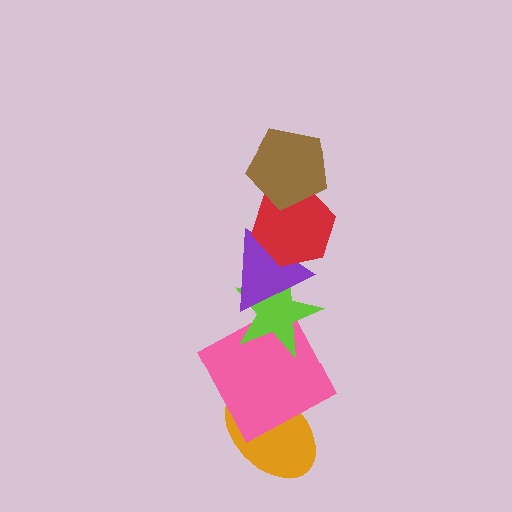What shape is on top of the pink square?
The lime star is on top of the pink square.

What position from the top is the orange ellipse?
The orange ellipse is 6th from the top.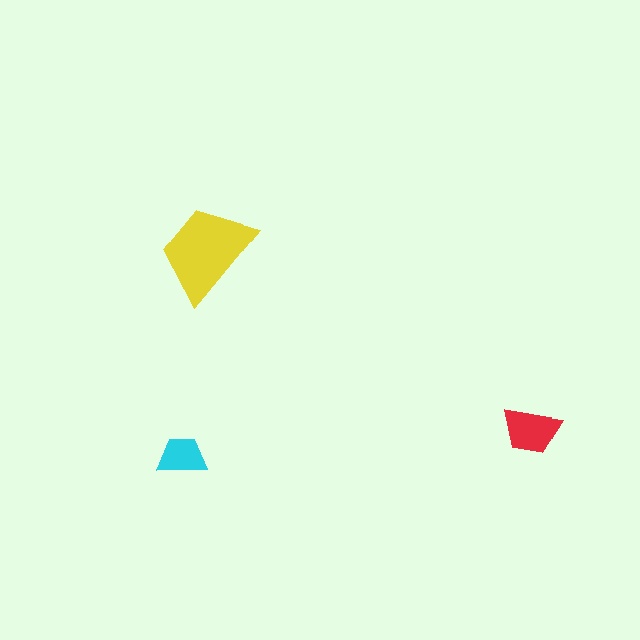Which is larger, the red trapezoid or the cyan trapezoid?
The red one.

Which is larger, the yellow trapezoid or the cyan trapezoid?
The yellow one.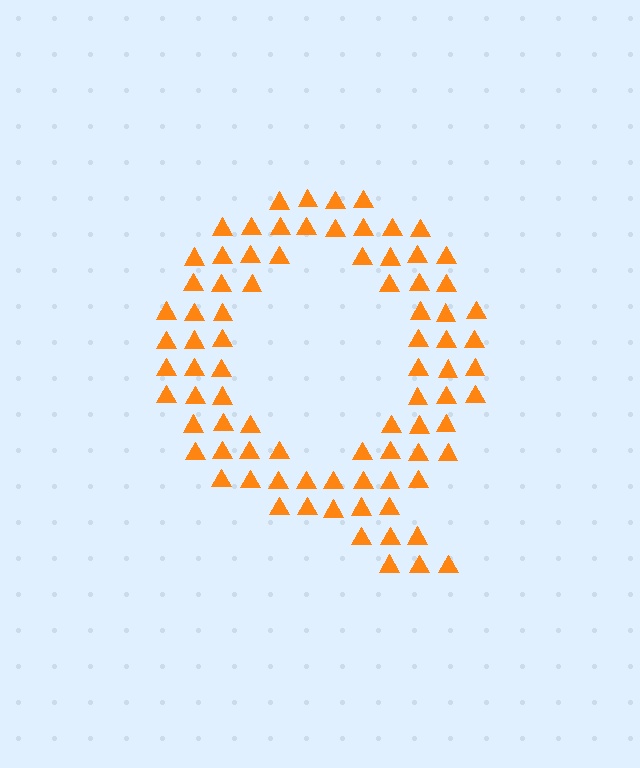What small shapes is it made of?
It is made of small triangles.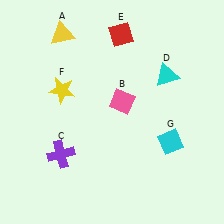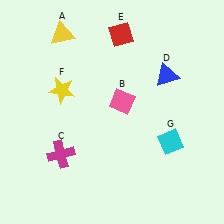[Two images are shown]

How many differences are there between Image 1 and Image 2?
There are 2 differences between the two images.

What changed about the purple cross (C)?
In Image 1, C is purple. In Image 2, it changed to magenta.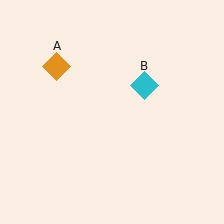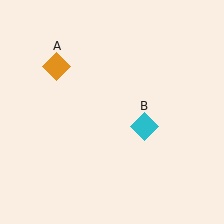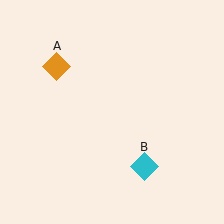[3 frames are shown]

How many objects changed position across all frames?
1 object changed position: cyan diamond (object B).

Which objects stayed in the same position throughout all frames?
Orange diamond (object A) remained stationary.